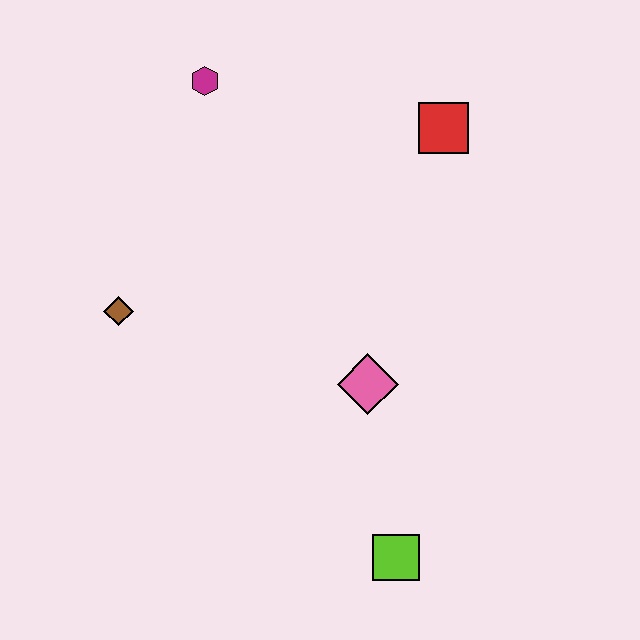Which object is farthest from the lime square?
The magenta hexagon is farthest from the lime square.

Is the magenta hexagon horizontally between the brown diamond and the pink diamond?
Yes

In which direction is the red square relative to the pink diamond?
The red square is above the pink diamond.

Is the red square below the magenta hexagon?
Yes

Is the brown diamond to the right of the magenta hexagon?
No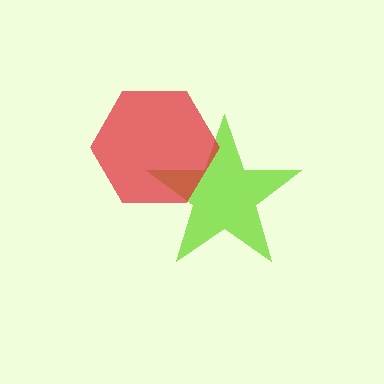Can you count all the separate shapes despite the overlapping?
Yes, there are 2 separate shapes.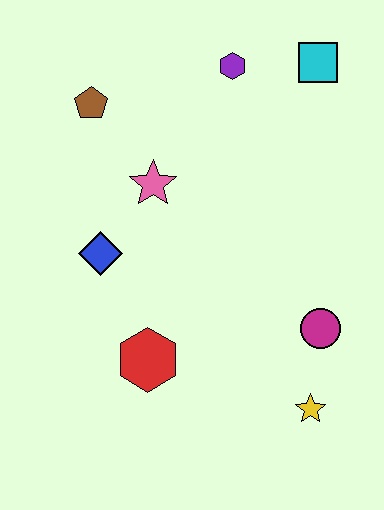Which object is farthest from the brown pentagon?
The yellow star is farthest from the brown pentagon.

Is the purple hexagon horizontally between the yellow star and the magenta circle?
No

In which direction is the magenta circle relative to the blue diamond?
The magenta circle is to the right of the blue diamond.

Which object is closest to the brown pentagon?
The pink star is closest to the brown pentagon.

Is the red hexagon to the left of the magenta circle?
Yes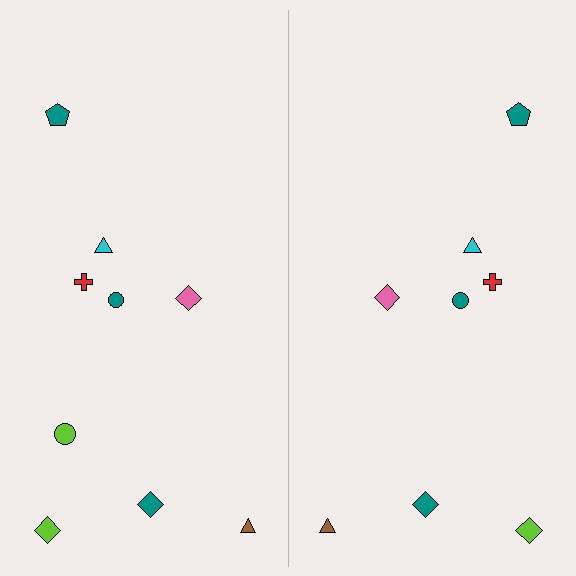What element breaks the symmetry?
A lime circle is missing from the right side.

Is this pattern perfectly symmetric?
No, the pattern is not perfectly symmetric. A lime circle is missing from the right side.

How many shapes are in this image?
There are 17 shapes in this image.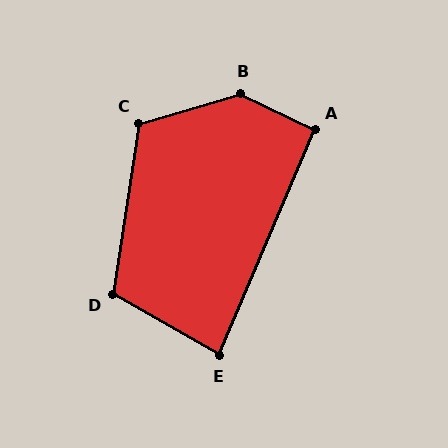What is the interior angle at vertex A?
Approximately 93 degrees (approximately right).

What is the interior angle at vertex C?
Approximately 115 degrees (obtuse).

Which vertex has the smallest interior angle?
E, at approximately 83 degrees.